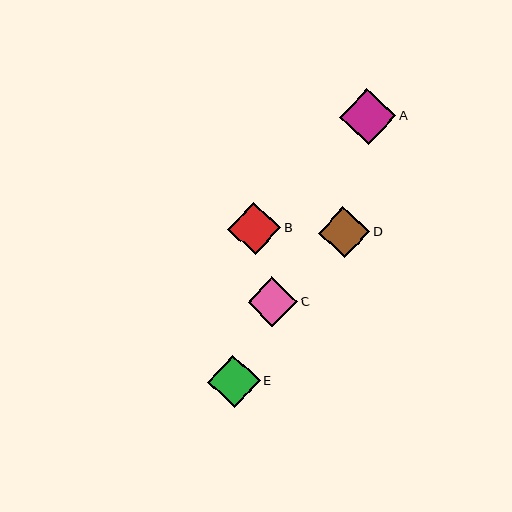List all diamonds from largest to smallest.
From largest to smallest: A, B, E, D, C.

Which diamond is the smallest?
Diamond C is the smallest with a size of approximately 50 pixels.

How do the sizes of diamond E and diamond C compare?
Diamond E and diamond C are approximately the same size.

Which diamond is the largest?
Diamond A is the largest with a size of approximately 56 pixels.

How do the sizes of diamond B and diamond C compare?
Diamond B and diamond C are approximately the same size.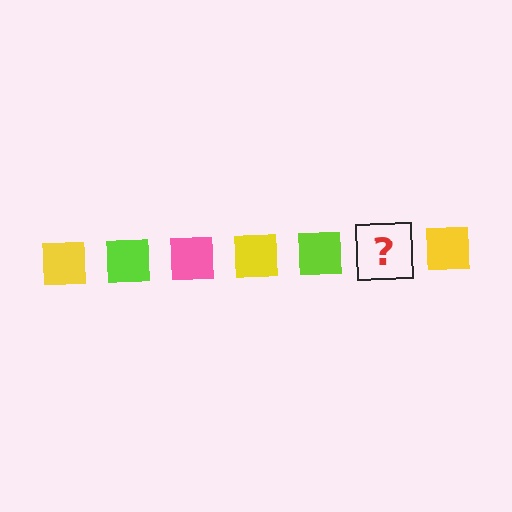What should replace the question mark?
The question mark should be replaced with a pink square.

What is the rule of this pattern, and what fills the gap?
The rule is that the pattern cycles through yellow, lime, pink squares. The gap should be filled with a pink square.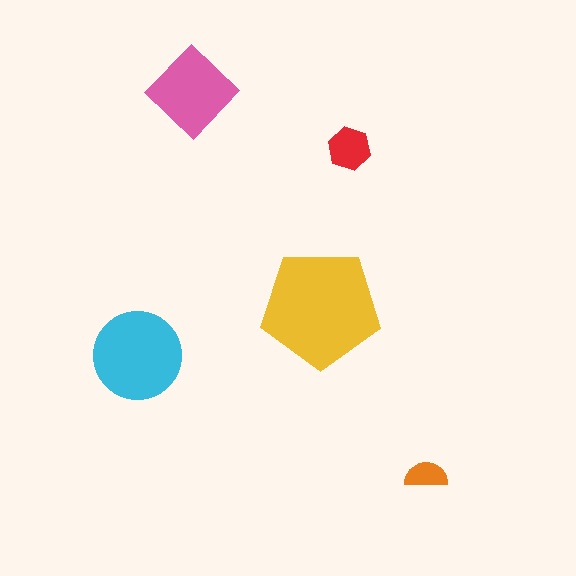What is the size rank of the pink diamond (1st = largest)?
3rd.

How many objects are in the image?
There are 5 objects in the image.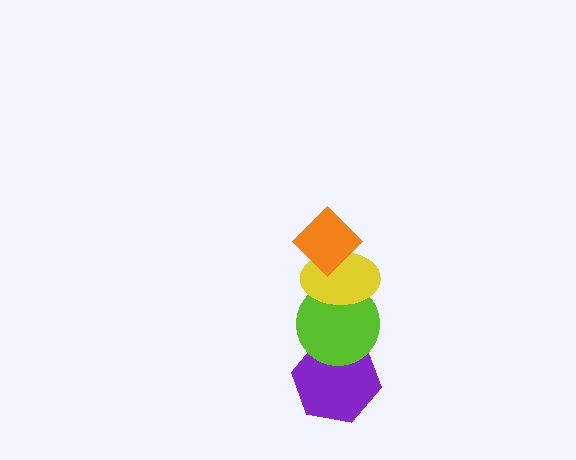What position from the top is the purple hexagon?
The purple hexagon is 4th from the top.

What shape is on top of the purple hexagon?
The lime circle is on top of the purple hexagon.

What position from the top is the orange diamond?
The orange diamond is 1st from the top.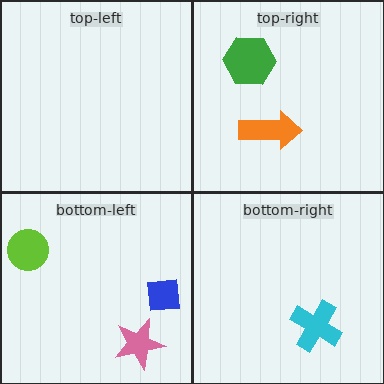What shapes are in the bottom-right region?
The cyan cross.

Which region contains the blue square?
The bottom-left region.